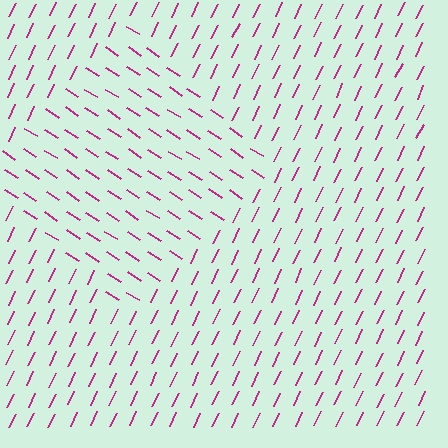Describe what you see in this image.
The image is filled with small magenta line segments. A diamond region in the image has lines oriented differently from the surrounding lines, creating a visible texture boundary.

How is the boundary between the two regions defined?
The boundary is defined purely by a change in line orientation (approximately 83 degrees difference). All lines are the same color and thickness.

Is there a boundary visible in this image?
Yes, there is a texture boundary formed by a change in line orientation.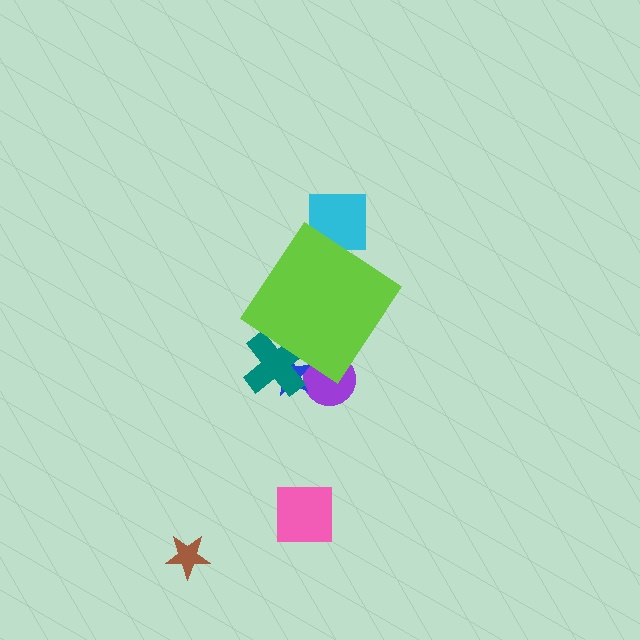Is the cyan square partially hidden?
Yes, the cyan square is partially hidden behind the lime diamond.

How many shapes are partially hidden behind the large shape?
4 shapes are partially hidden.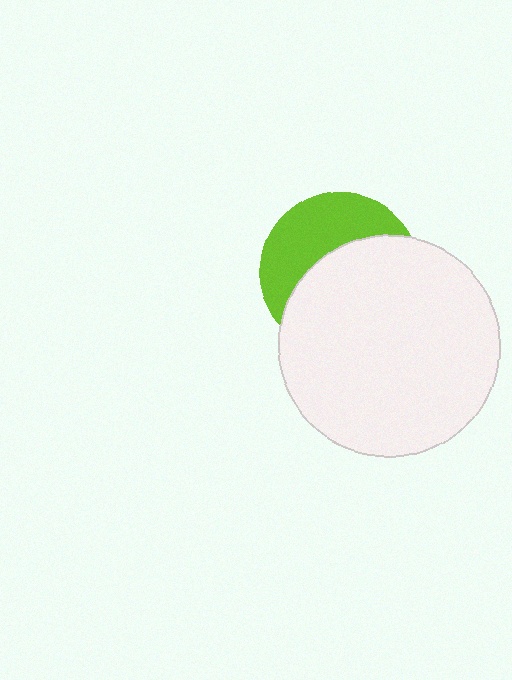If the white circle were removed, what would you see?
You would see the complete lime circle.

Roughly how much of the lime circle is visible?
A small part of it is visible (roughly 41%).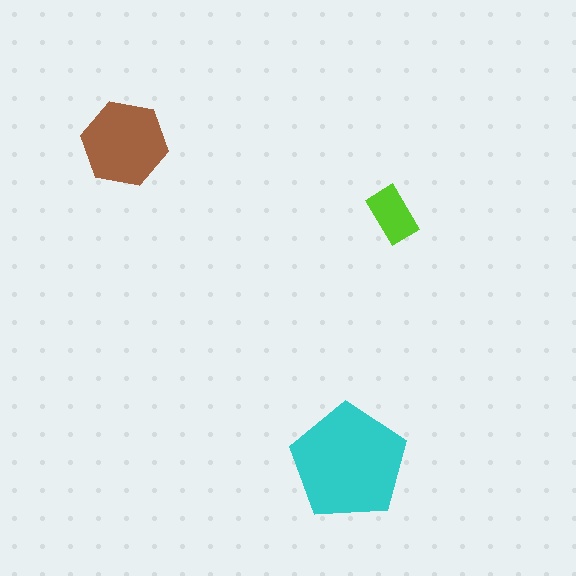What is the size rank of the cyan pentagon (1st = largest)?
1st.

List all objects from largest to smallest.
The cyan pentagon, the brown hexagon, the lime rectangle.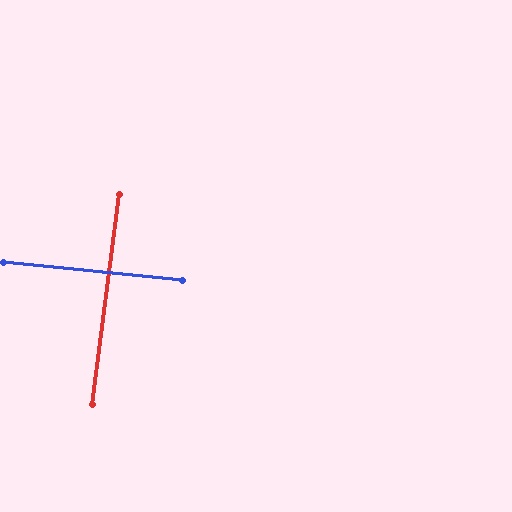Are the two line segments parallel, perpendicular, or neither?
Perpendicular — they meet at approximately 89°.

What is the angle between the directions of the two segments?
Approximately 89 degrees.